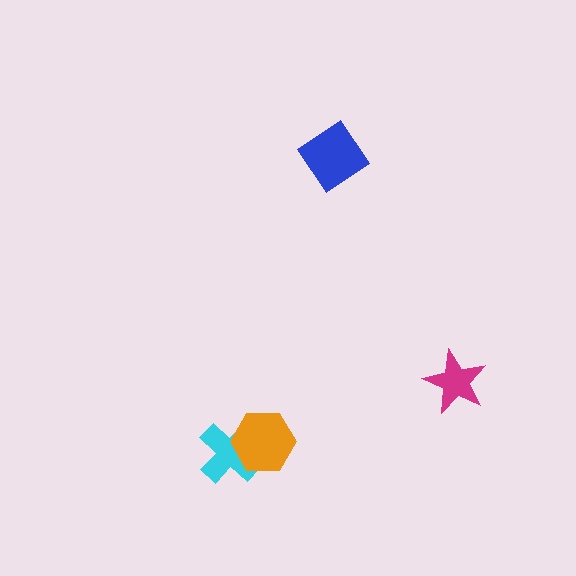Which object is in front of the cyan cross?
The orange hexagon is in front of the cyan cross.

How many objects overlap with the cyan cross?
1 object overlaps with the cyan cross.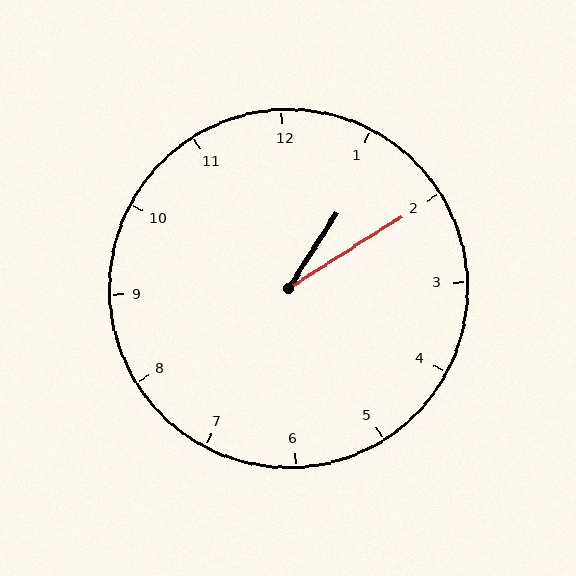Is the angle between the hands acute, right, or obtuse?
It is acute.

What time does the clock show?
1:10.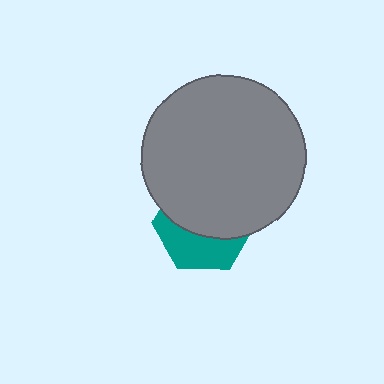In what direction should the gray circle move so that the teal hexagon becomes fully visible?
The gray circle should move up. That is the shortest direction to clear the overlap and leave the teal hexagon fully visible.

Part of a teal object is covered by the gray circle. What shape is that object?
It is a hexagon.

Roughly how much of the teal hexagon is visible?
A small part of it is visible (roughly 39%).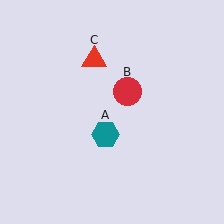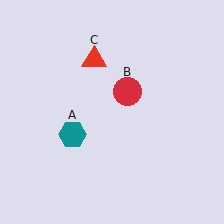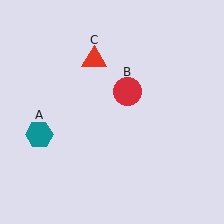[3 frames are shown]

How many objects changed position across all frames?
1 object changed position: teal hexagon (object A).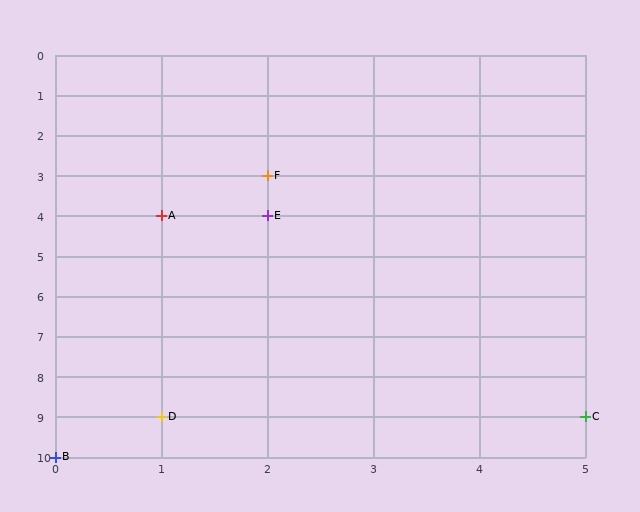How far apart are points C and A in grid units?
Points C and A are 4 columns and 5 rows apart (about 6.4 grid units diagonally).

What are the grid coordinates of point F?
Point F is at grid coordinates (2, 3).